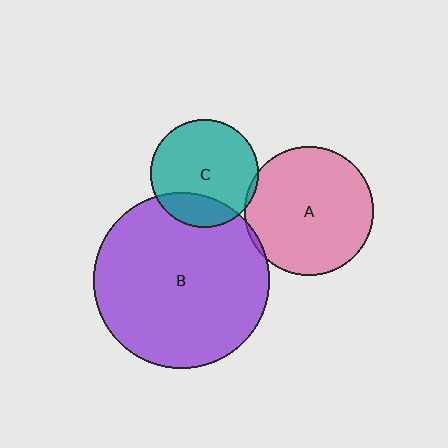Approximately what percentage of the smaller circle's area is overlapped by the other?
Approximately 5%.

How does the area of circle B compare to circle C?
Approximately 2.7 times.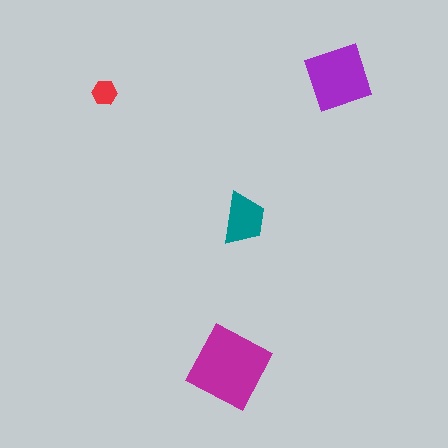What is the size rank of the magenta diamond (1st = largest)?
1st.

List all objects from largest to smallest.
The magenta diamond, the purple square, the teal trapezoid, the red hexagon.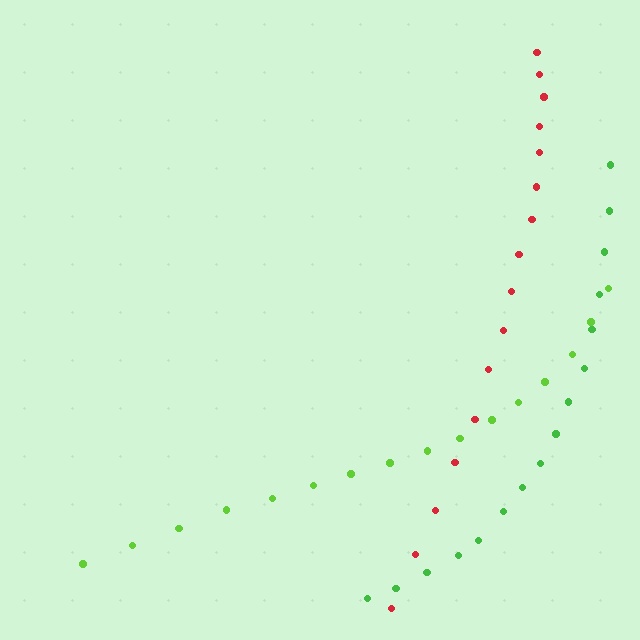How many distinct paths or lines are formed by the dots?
There are 3 distinct paths.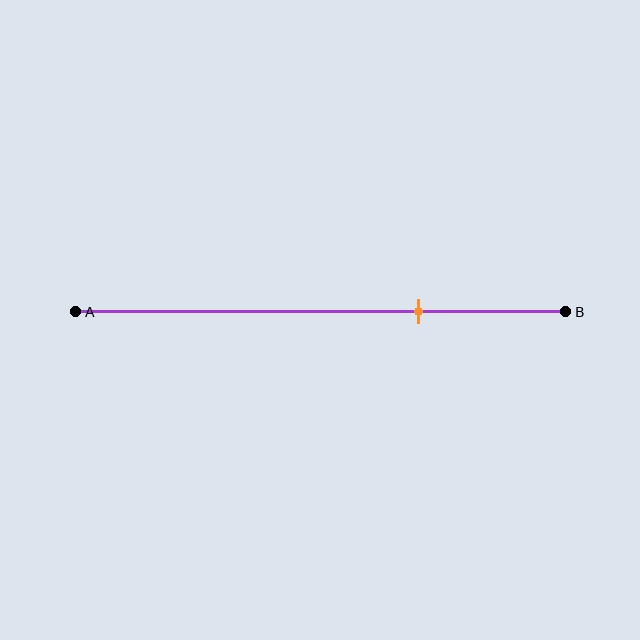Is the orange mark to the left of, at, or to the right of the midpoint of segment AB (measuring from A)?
The orange mark is to the right of the midpoint of segment AB.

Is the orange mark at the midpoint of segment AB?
No, the mark is at about 70% from A, not at the 50% midpoint.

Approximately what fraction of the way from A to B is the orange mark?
The orange mark is approximately 70% of the way from A to B.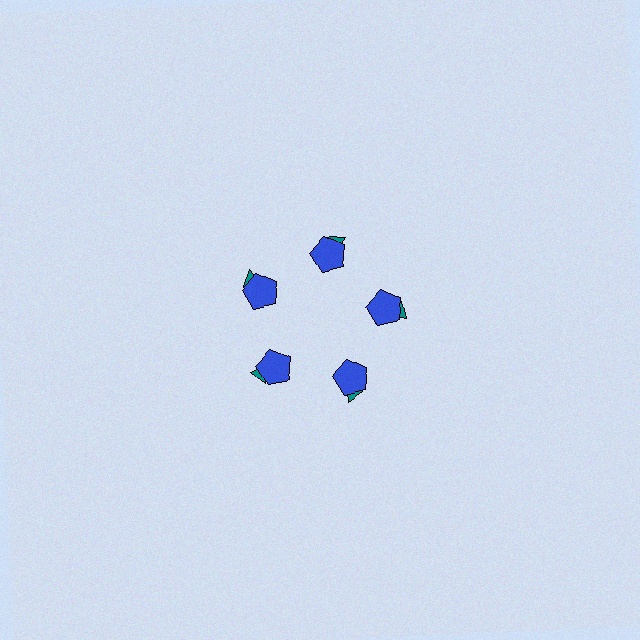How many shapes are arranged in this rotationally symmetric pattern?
There are 10 shapes, arranged in 5 groups of 2.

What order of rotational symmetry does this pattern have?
This pattern has 5-fold rotational symmetry.